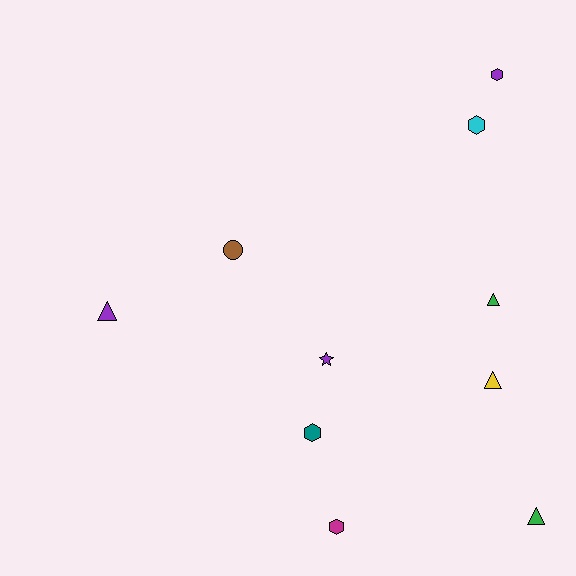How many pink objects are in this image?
There are no pink objects.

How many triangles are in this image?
There are 4 triangles.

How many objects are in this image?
There are 10 objects.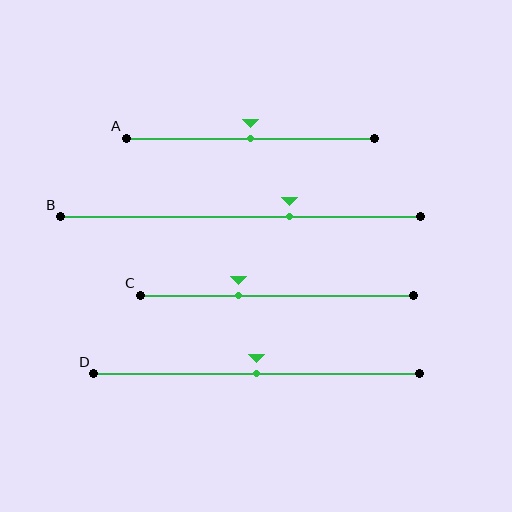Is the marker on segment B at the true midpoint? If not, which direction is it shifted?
No, the marker on segment B is shifted to the right by about 13% of the segment length.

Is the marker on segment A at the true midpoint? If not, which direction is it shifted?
Yes, the marker on segment A is at the true midpoint.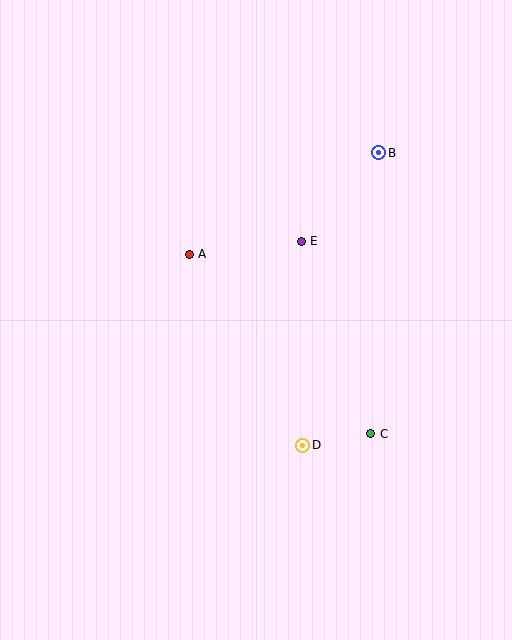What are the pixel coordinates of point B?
Point B is at (379, 153).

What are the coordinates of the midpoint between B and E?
The midpoint between B and E is at (340, 197).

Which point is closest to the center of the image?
Point E at (301, 241) is closest to the center.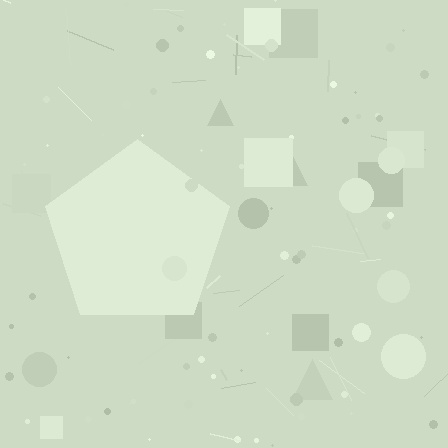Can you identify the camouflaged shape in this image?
The camouflaged shape is a pentagon.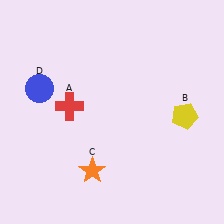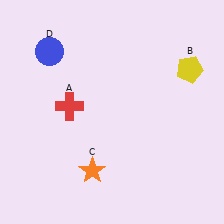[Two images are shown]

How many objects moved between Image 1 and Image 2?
2 objects moved between the two images.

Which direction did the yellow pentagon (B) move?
The yellow pentagon (B) moved up.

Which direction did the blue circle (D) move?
The blue circle (D) moved up.